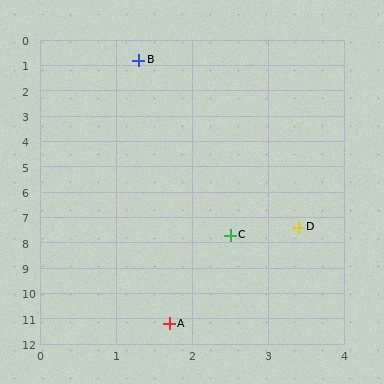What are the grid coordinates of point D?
Point D is at approximately (3.4, 7.4).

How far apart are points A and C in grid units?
Points A and C are about 3.6 grid units apart.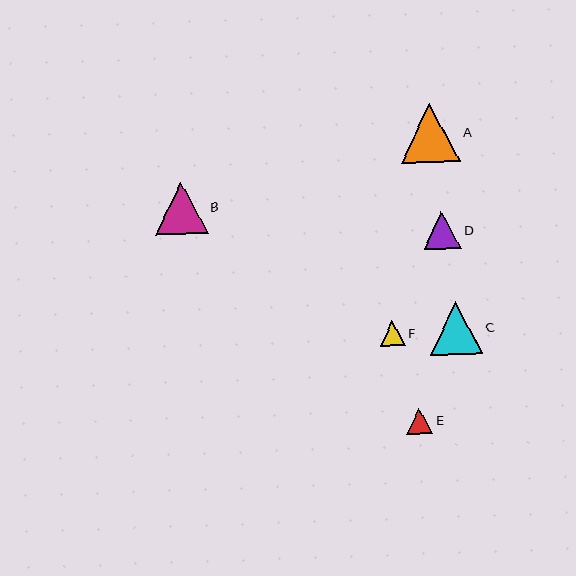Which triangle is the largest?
Triangle A is the largest with a size of approximately 59 pixels.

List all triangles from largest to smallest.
From largest to smallest: A, C, B, D, E, F.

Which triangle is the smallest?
Triangle F is the smallest with a size of approximately 24 pixels.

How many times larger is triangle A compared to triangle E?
Triangle A is approximately 2.2 times the size of triangle E.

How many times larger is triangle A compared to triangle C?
Triangle A is approximately 1.1 times the size of triangle C.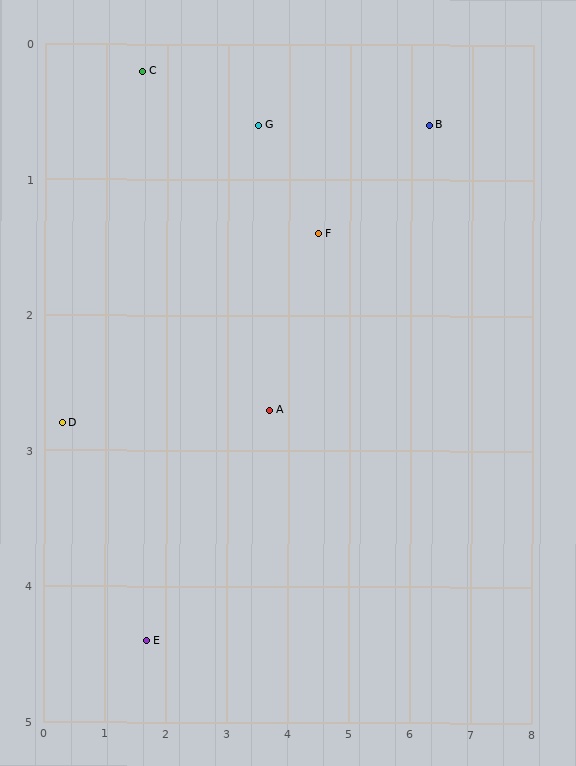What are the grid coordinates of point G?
Point G is at approximately (3.5, 0.6).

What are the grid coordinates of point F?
Point F is at approximately (4.5, 1.4).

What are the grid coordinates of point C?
Point C is at approximately (1.6, 0.2).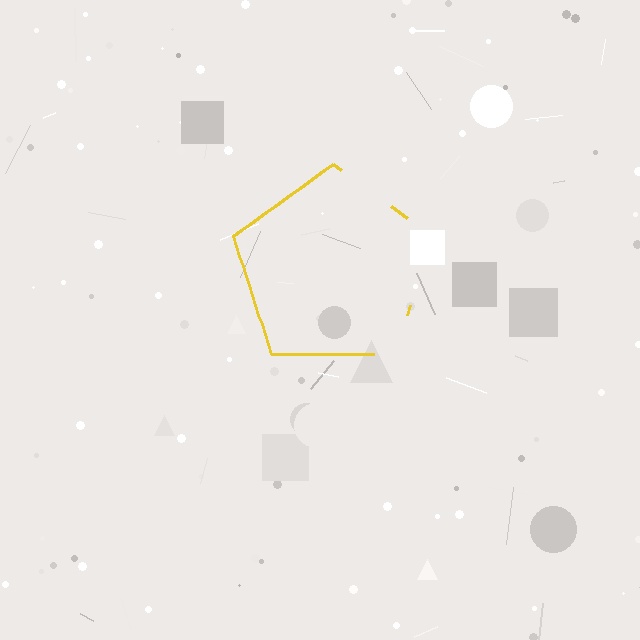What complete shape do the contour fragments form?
The contour fragments form a pentagon.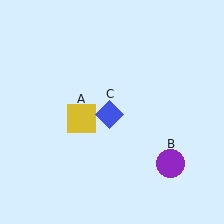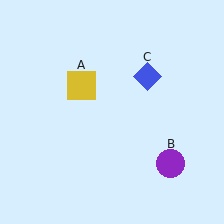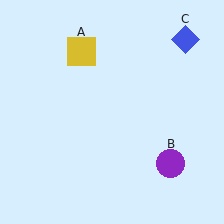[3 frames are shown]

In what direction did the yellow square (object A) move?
The yellow square (object A) moved up.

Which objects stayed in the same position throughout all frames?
Purple circle (object B) remained stationary.